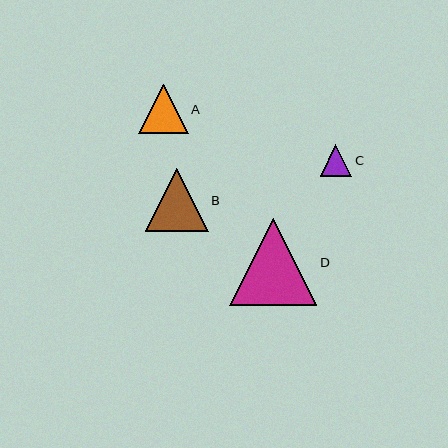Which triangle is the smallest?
Triangle C is the smallest with a size of approximately 31 pixels.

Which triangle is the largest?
Triangle D is the largest with a size of approximately 87 pixels.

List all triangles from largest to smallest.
From largest to smallest: D, B, A, C.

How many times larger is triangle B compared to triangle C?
Triangle B is approximately 2.0 times the size of triangle C.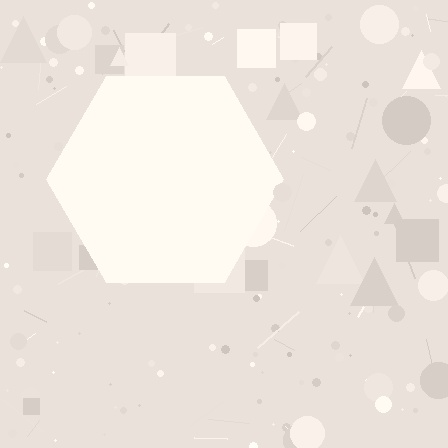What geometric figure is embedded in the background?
A hexagon is embedded in the background.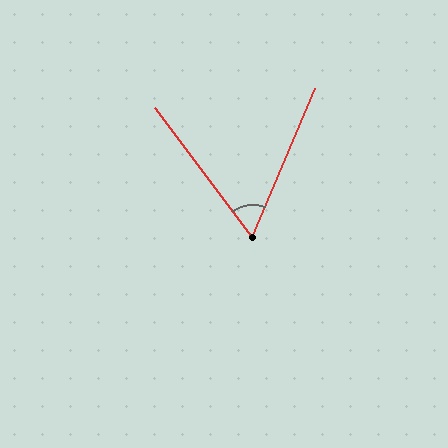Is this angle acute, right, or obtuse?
It is acute.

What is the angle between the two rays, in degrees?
Approximately 60 degrees.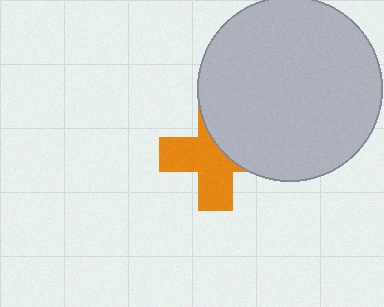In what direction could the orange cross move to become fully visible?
The orange cross could move toward the lower-left. That would shift it out from behind the light gray circle entirely.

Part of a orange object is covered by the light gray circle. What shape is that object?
It is a cross.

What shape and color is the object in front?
The object in front is a light gray circle.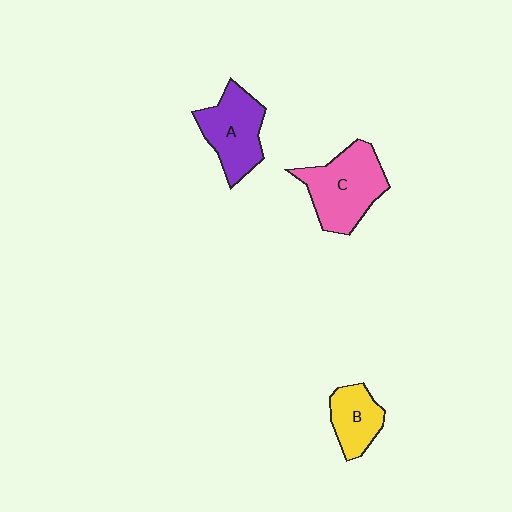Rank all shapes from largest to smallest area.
From largest to smallest: C (pink), A (purple), B (yellow).